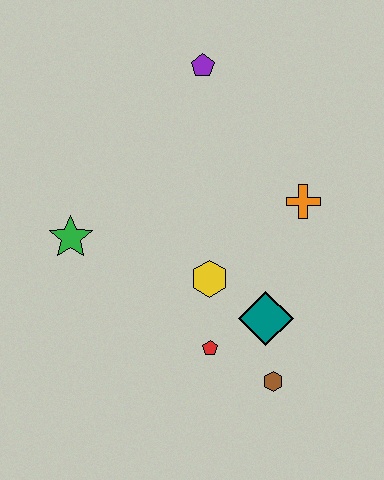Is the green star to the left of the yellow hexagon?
Yes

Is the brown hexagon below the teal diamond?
Yes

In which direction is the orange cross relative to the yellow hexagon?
The orange cross is to the right of the yellow hexagon.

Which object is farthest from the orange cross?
The green star is farthest from the orange cross.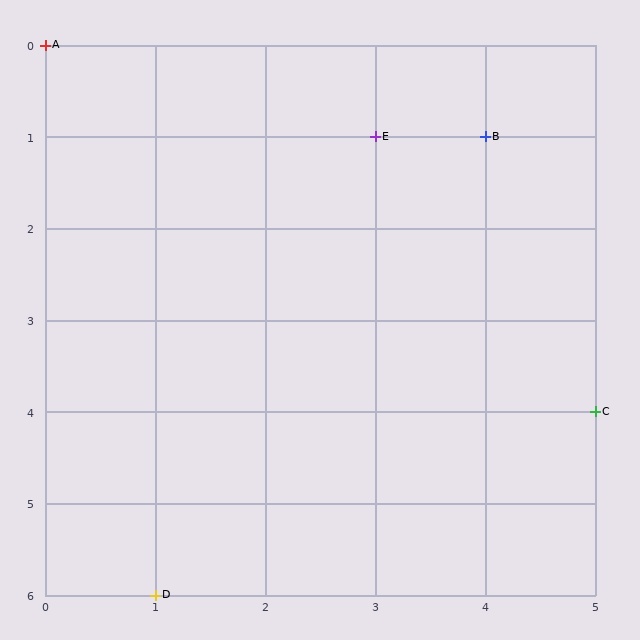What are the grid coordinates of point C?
Point C is at grid coordinates (5, 4).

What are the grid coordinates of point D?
Point D is at grid coordinates (1, 6).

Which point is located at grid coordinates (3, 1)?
Point E is at (3, 1).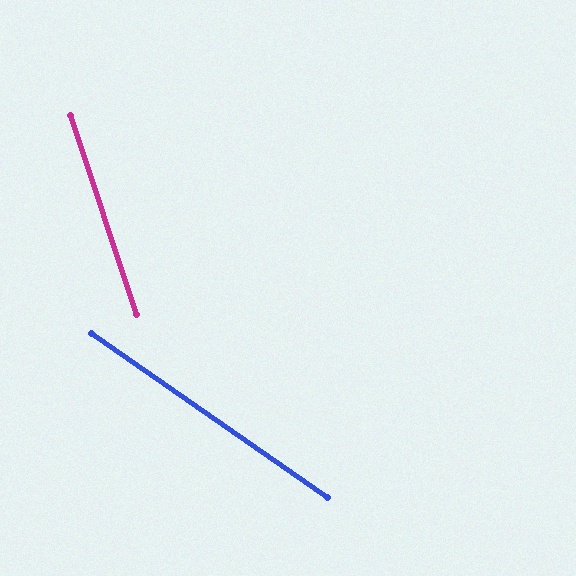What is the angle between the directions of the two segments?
Approximately 37 degrees.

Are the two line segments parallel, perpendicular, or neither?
Neither parallel nor perpendicular — they differ by about 37°.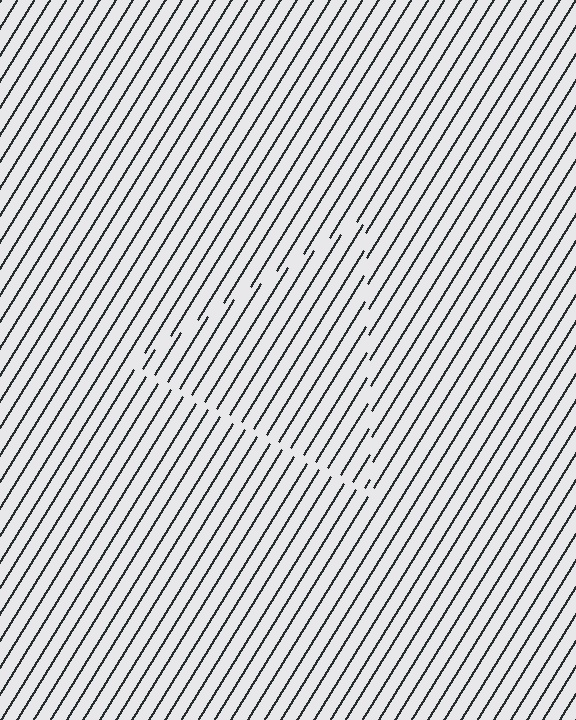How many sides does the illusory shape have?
3 sides — the line-ends trace a triangle.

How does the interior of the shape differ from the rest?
The interior of the shape contains the same grating, shifted by half a period — the contour is defined by the phase discontinuity where line-ends from the inner and outer gratings abut.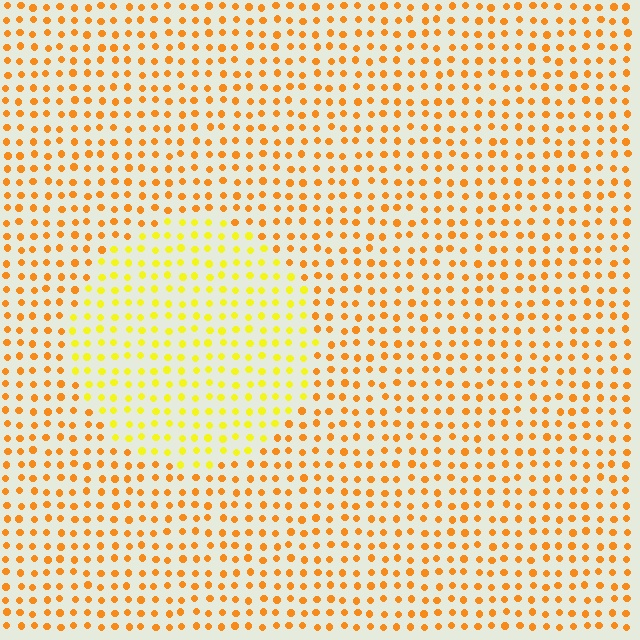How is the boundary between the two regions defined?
The boundary is defined purely by a slight shift in hue (about 30 degrees). Spacing, size, and orientation are identical on both sides.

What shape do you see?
I see a circle.